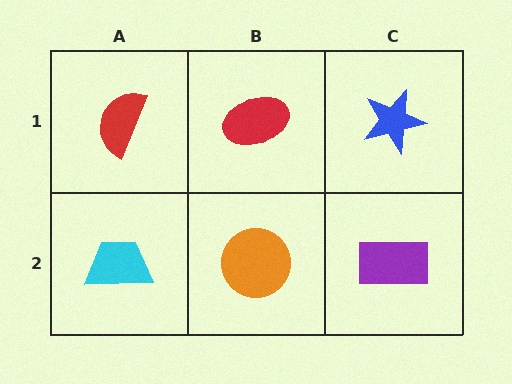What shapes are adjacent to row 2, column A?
A red semicircle (row 1, column A), an orange circle (row 2, column B).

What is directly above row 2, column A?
A red semicircle.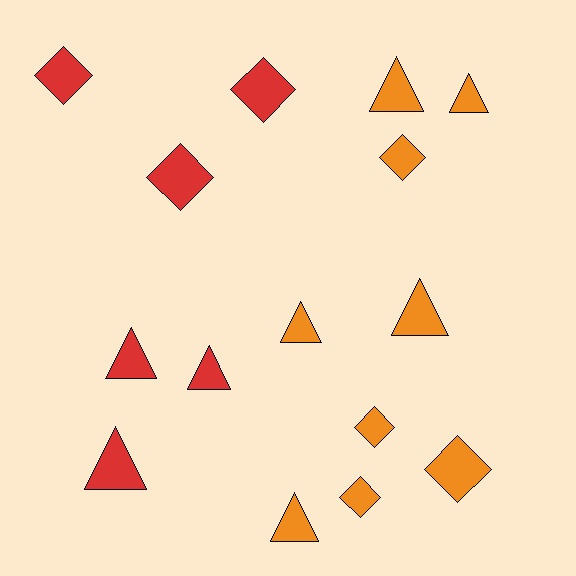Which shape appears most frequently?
Triangle, with 8 objects.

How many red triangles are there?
There are 3 red triangles.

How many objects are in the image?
There are 15 objects.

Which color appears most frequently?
Orange, with 9 objects.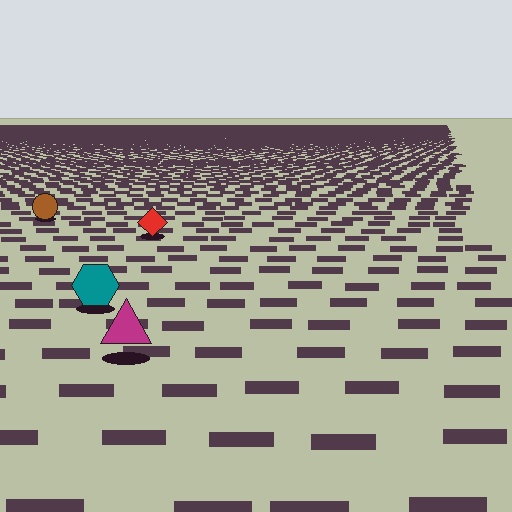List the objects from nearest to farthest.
From nearest to farthest: the magenta triangle, the teal hexagon, the red diamond, the brown circle.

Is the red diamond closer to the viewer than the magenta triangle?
No. The magenta triangle is closer — you can tell from the texture gradient: the ground texture is coarser near it.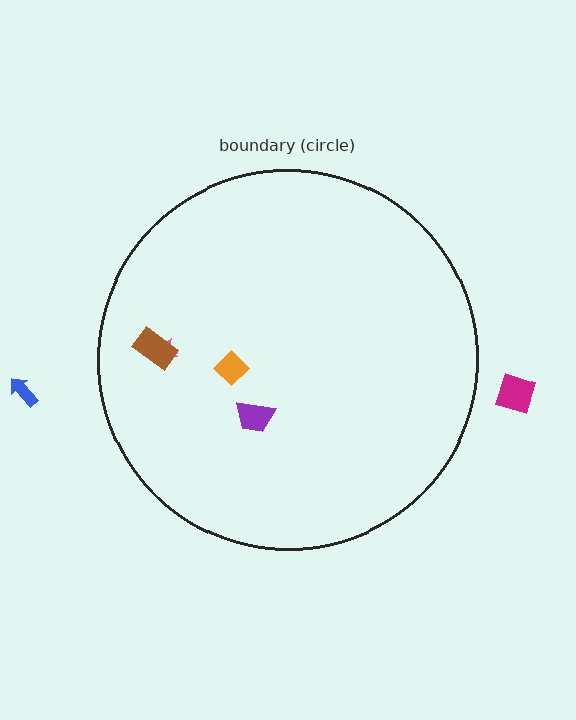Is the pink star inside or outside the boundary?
Inside.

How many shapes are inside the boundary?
4 inside, 2 outside.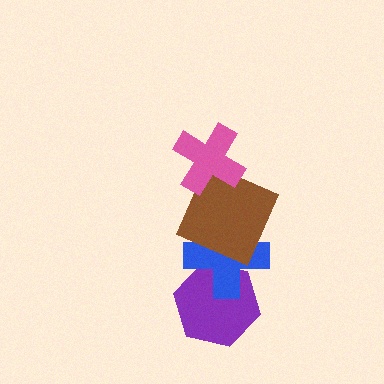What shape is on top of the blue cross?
The brown square is on top of the blue cross.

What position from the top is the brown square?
The brown square is 2nd from the top.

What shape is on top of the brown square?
The pink cross is on top of the brown square.